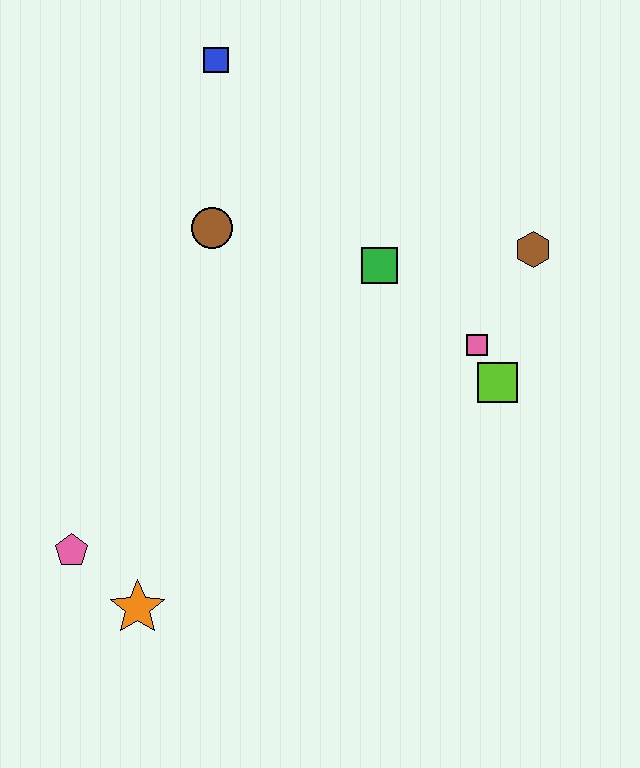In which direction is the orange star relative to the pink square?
The orange star is to the left of the pink square.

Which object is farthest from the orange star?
The blue square is farthest from the orange star.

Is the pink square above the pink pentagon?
Yes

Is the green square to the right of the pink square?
No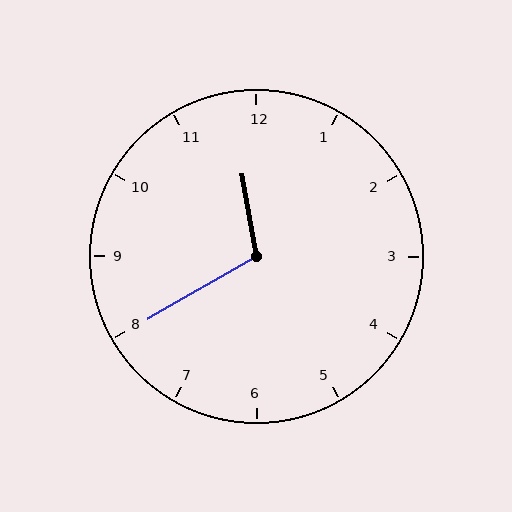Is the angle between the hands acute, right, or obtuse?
It is obtuse.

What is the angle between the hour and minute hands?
Approximately 110 degrees.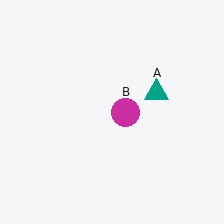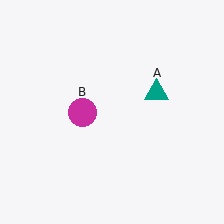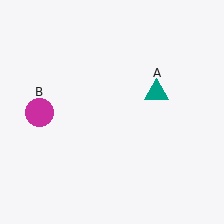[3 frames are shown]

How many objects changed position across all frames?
1 object changed position: magenta circle (object B).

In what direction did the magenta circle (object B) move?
The magenta circle (object B) moved left.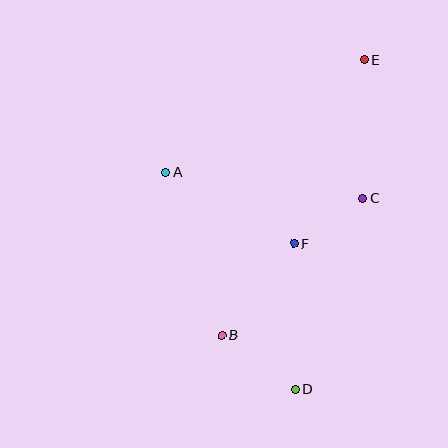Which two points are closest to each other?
Points C and F are closest to each other.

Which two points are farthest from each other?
Points D and E are farthest from each other.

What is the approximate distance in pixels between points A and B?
The distance between A and B is approximately 173 pixels.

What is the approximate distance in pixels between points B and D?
The distance between B and D is approximately 91 pixels.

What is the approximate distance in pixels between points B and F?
The distance between B and F is approximately 117 pixels.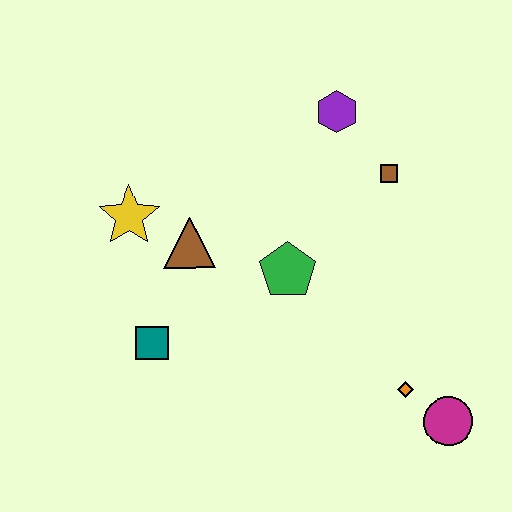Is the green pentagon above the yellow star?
No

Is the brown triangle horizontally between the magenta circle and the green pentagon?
No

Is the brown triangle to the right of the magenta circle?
No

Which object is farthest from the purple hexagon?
The magenta circle is farthest from the purple hexagon.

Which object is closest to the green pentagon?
The brown triangle is closest to the green pentagon.